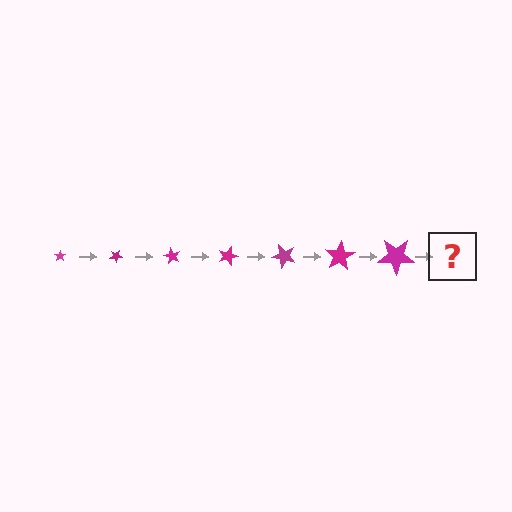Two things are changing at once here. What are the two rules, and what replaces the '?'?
The two rules are that the star grows larger each step and it rotates 30 degrees each step. The '?' should be a star, larger than the previous one and rotated 210 degrees from the start.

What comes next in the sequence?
The next element should be a star, larger than the previous one and rotated 210 degrees from the start.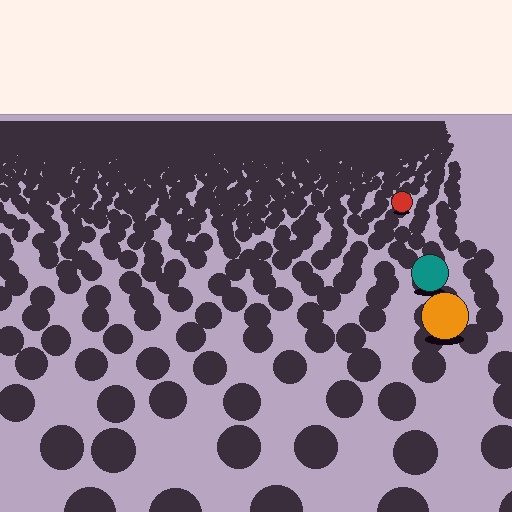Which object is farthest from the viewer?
The red circle is farthest from the viewer. It appears smaller and the ground texture around it is denser.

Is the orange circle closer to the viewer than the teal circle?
Yes. The orange circle is closer — you can tell from the texture gradient: the ground texture is coarser near it.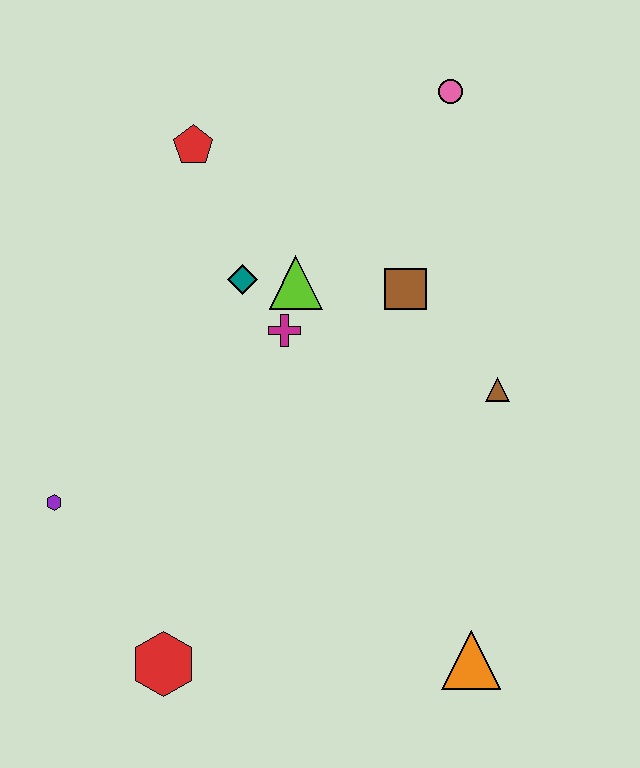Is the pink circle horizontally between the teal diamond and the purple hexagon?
No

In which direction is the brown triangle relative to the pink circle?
The brown triangle is below the pink circle.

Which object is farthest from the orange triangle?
The red pentagon is farthest from the orange triangle.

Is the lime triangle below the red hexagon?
No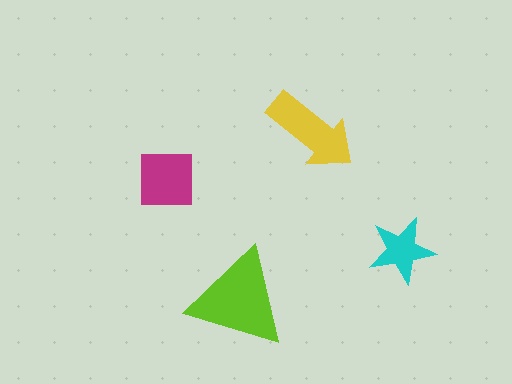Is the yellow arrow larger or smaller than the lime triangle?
Smaller.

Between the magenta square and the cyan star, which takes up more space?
The magenta square.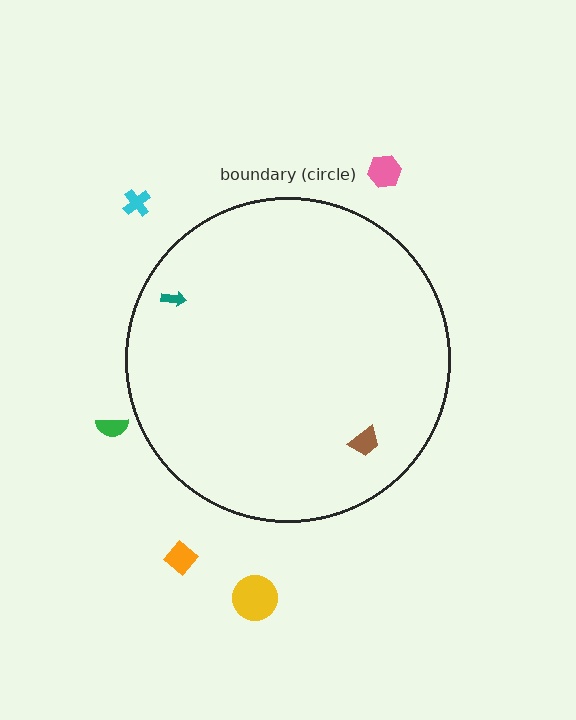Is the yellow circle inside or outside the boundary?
Outside.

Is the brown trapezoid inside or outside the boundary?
Inside.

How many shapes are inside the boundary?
2 inside, 5 outside.